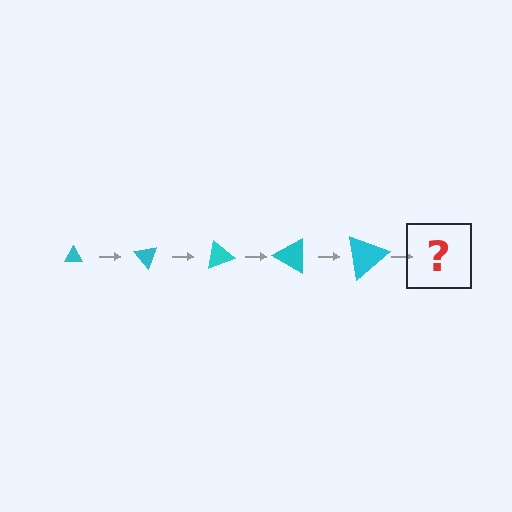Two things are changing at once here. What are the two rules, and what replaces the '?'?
The two rules are that the triangle grows larger each step and it rotates 50 degrees each step. The '?' should be a triangle, larger than the previous one and rotated 250 degrees from the start.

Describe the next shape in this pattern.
It should be a triangle, larger than the previous one and rotated 250 degrees from the start.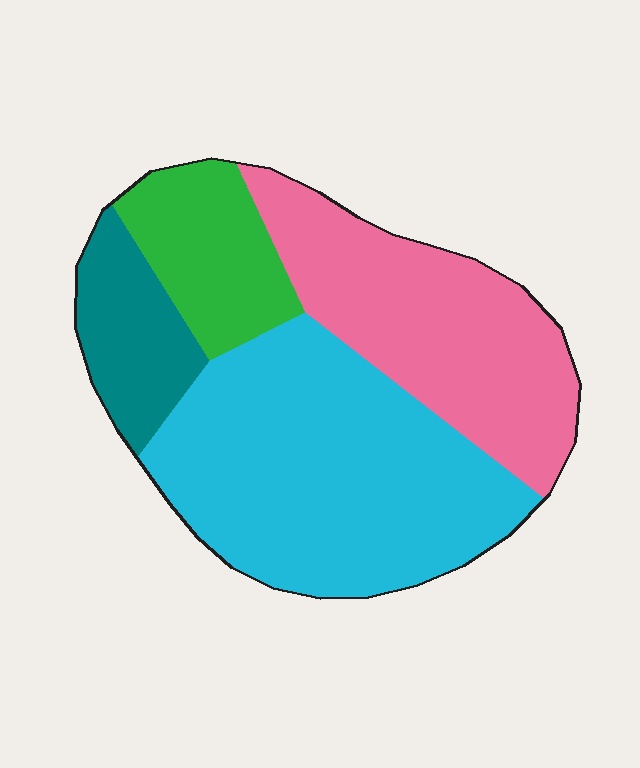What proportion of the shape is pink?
Pink takes up about one third (1/3) of the shape.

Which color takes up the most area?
Cyan, at roughly 45%.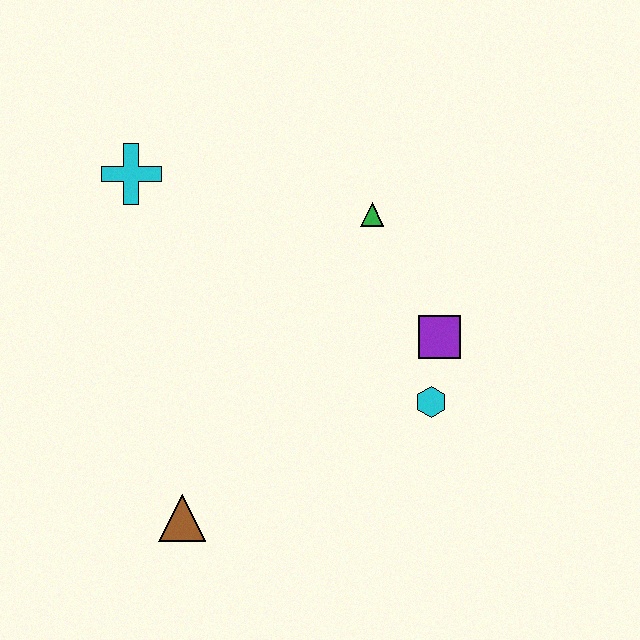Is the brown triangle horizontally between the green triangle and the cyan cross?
Yes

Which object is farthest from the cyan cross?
The cyan hexagon is farthest from the cyan cross.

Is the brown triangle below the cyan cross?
Yes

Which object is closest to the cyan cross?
The green triangle is closest to the cyan cross.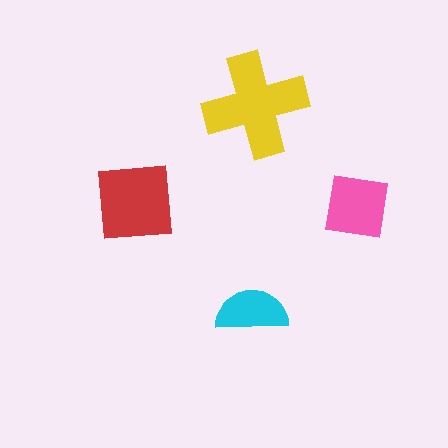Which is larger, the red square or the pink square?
The red square.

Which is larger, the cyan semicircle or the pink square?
The pink square.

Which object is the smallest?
The cyan semicircle.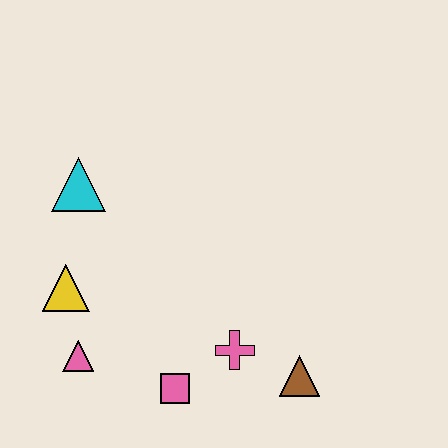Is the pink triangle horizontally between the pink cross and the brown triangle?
No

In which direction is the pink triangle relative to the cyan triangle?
The pink triangle is below the cyan triangle.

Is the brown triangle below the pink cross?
Yes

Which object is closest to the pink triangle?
The yellow triangle is closest to the pink triangle.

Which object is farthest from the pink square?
The cyan triangle is farthest from the pink square.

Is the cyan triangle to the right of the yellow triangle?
Yes